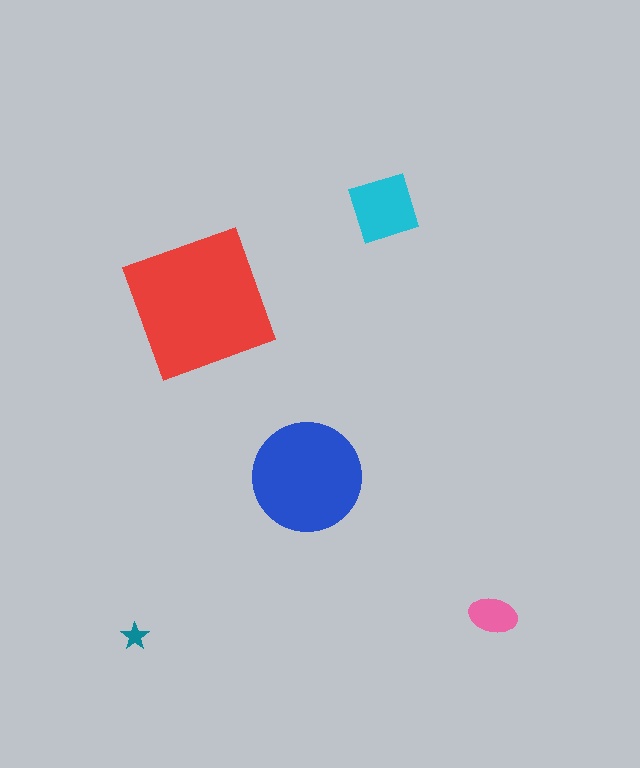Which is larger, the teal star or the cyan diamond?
The cyan diamond.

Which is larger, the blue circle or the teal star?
The blue circle.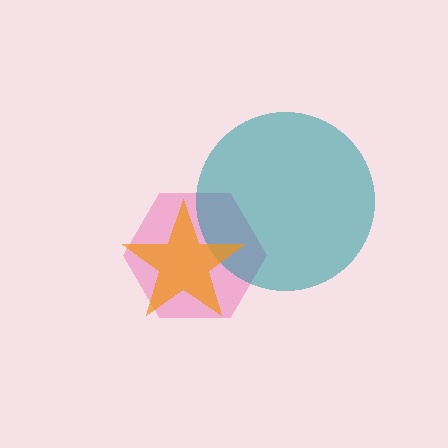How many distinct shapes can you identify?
There are 3 distinct shapes: a pink hexagon, a teal circle, an orange star.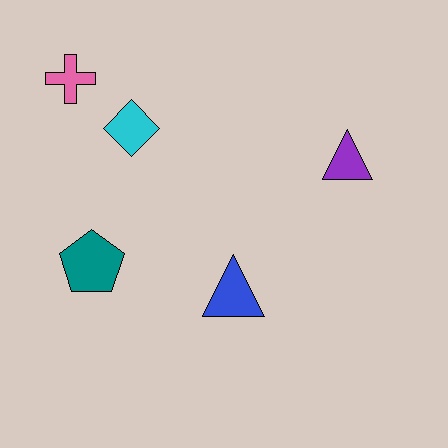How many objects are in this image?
There are 5 objects.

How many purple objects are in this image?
There is 1 purple object.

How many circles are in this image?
There are no circles.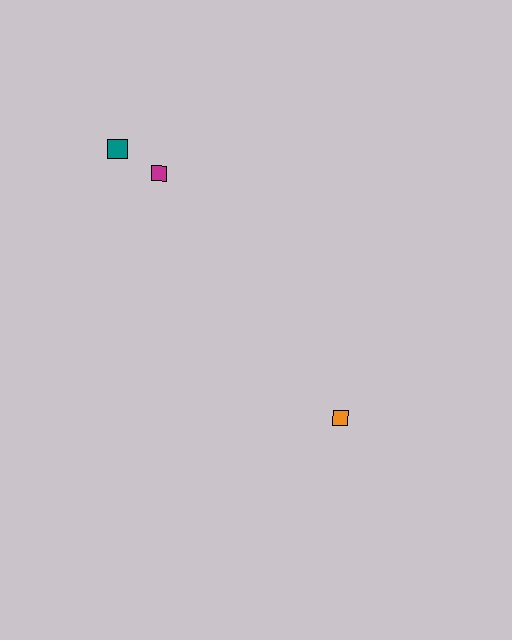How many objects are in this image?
There are 3 objects.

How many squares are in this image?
There are 3 squares.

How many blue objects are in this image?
There are no blue objects.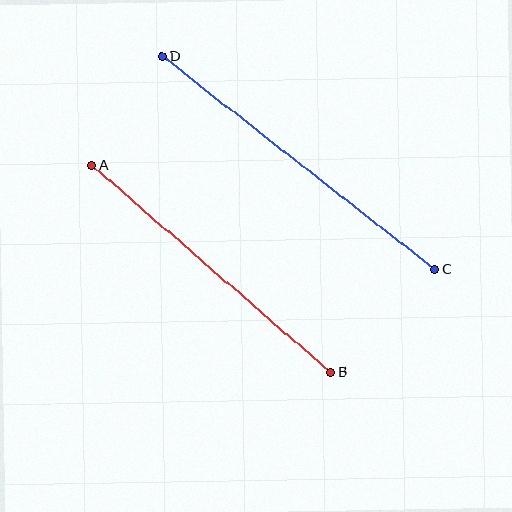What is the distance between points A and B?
The distance is approximately 316 pixels.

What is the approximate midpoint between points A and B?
The midpoint is at approximately (211, 269) pixels.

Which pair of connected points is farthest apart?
Points C and D are farthest apart.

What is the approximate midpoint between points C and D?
The midpoint is at approximately (299, 163) pixels.